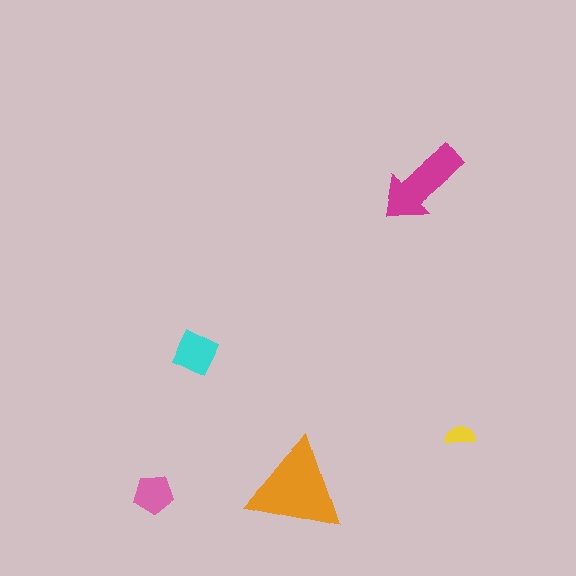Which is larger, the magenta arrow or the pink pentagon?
The magenta arrow.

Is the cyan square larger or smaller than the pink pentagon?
Larger.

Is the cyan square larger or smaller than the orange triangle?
Smaller.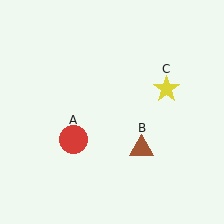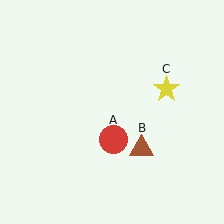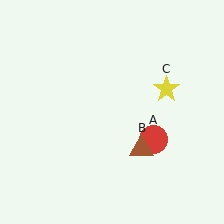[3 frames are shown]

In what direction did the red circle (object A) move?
The red circle (object A) moved right.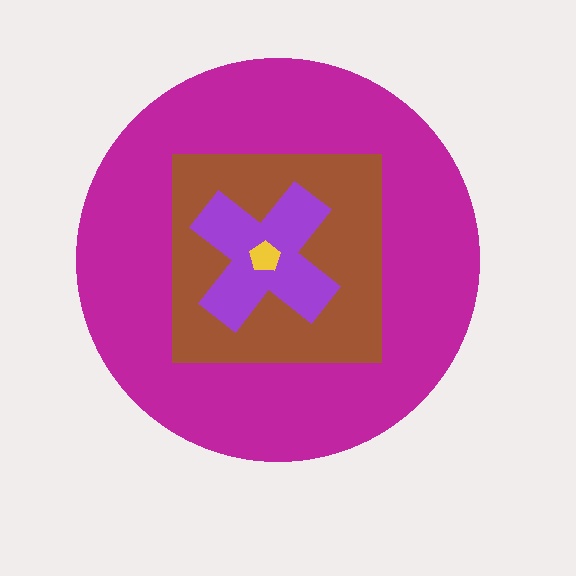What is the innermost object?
The yellow pentagon.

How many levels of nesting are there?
4.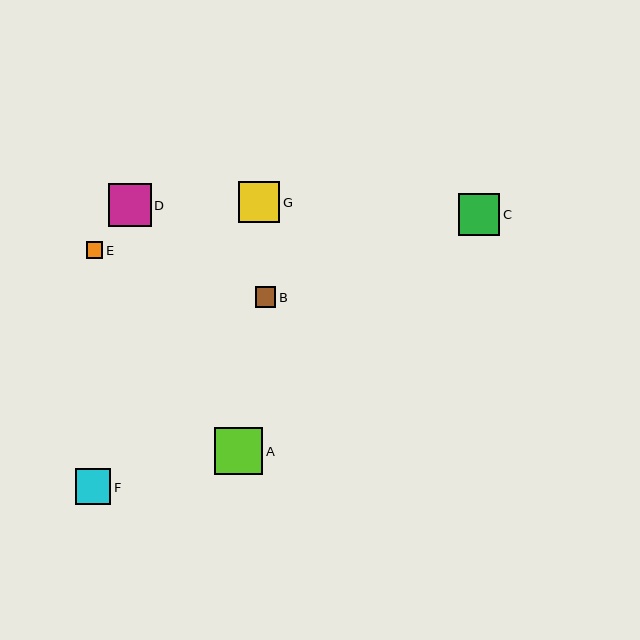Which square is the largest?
Square A is the largest with a size of approximately 48 pixels.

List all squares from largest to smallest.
From largest to smallest: A, D, C, G, F, B, E.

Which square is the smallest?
Square E is the smallest with a size of approximately 17 pixels.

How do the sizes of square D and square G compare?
Square D and square G are approximately the same size.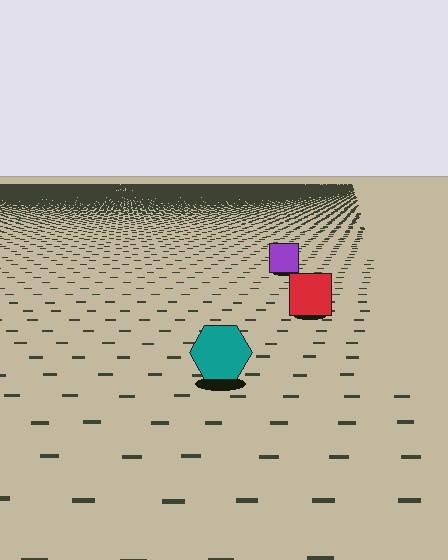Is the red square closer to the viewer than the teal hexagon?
No. The teal hexagon is closer — you can tell from the texture gradient: the ground texture is coarser near it.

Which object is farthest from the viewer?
The purple square is farthest from the viewer. It appears smaller and the ground texture around it is denser.